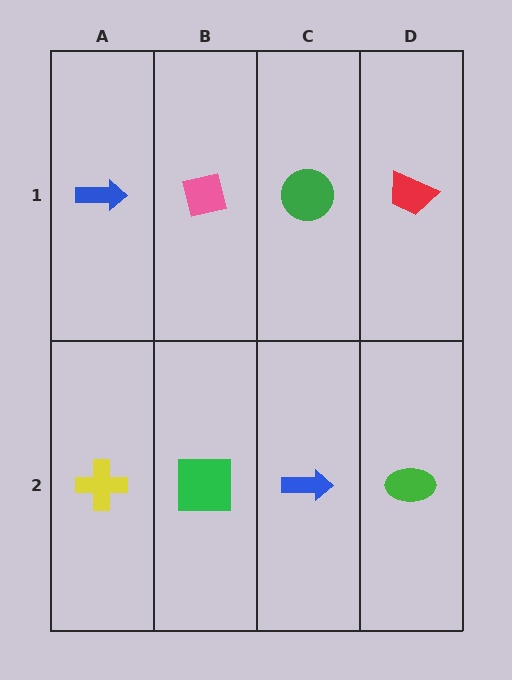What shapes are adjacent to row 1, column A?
A yellow cross (row 2, column A), a pink square (row 1, column B).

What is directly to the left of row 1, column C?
A pink square.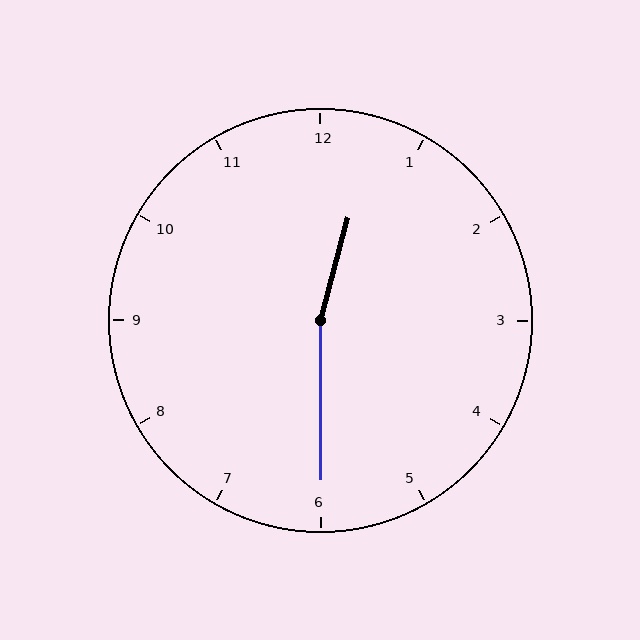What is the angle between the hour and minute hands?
Approximately 165 degrees.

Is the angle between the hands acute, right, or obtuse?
It is obtuse.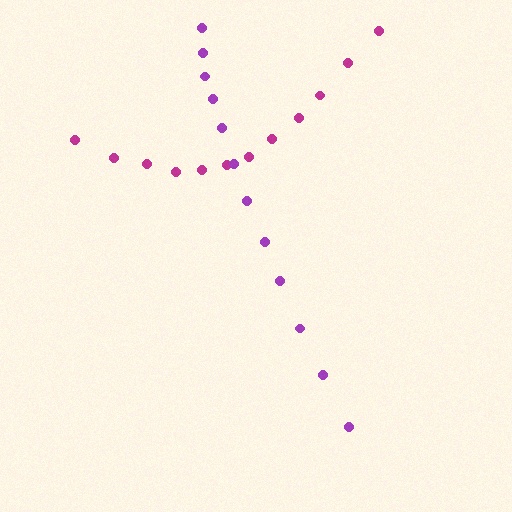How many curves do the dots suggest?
There are 2 distinct paths.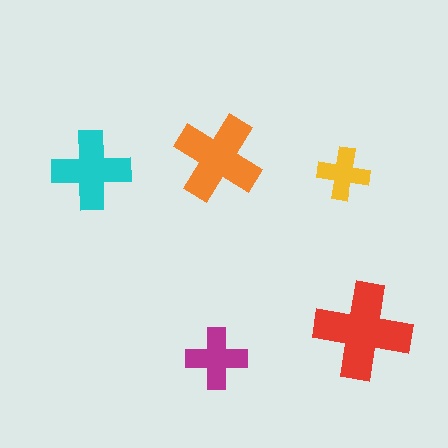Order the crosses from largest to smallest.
the red one, the orange one, the cyan one, the magenta one, the yellow one.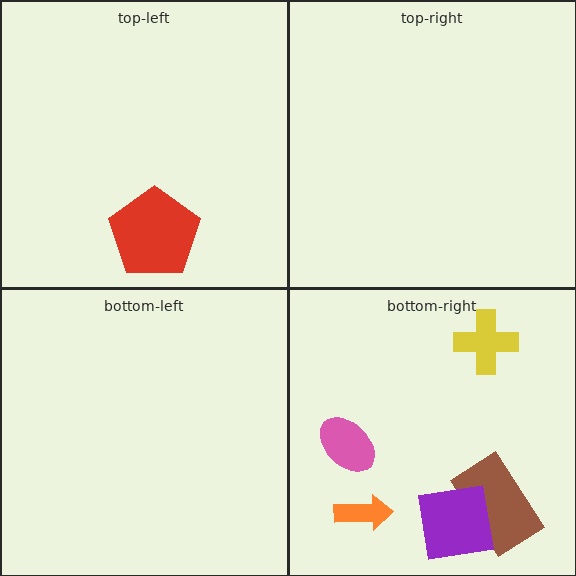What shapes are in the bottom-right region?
The brown rectangle, the orange arrow, the yellow cross, the pink ellipse, the purple square.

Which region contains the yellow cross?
The bottom-right region.